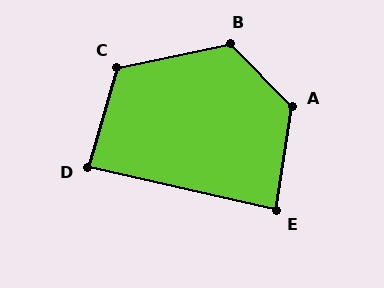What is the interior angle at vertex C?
Approximately 118 degrees (obtuse).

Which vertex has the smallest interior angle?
E, at approximately 86 degrees.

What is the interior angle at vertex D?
Approximately 86 degrees (approximately right).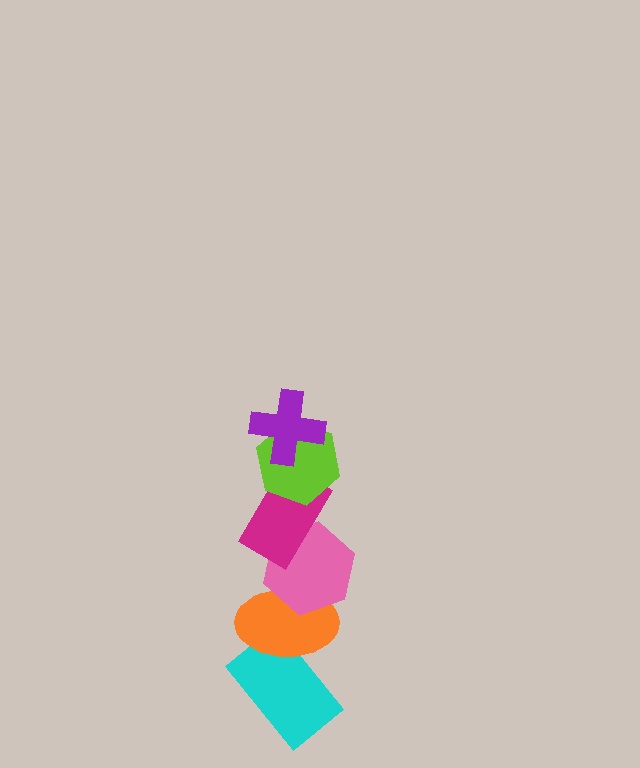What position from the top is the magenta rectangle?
The magenta rectangle is 3rd from the top.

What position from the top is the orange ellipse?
The orange ellipse is 5th from the top.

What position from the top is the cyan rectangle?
The cyan rectangle is 6th from the top.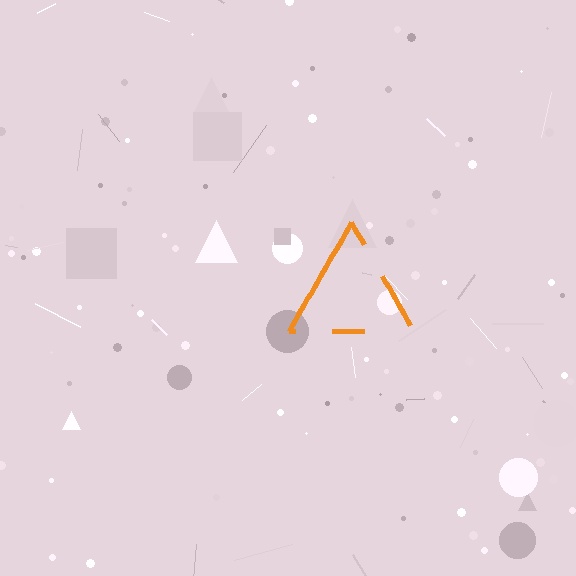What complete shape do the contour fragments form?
The contour fragments form a triangle.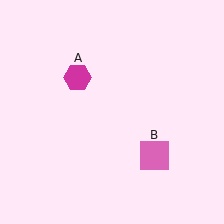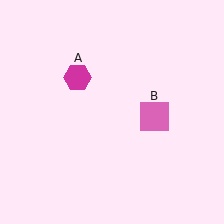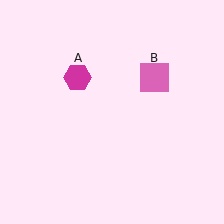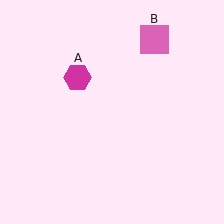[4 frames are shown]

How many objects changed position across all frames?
1 object changed position: pink square (object B).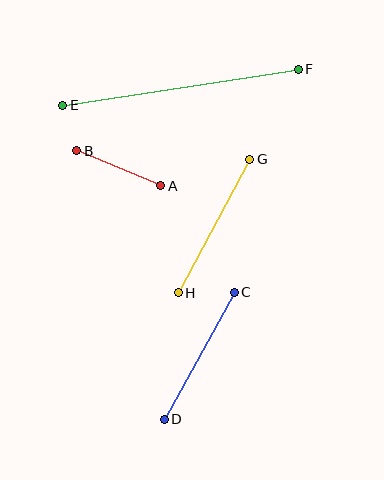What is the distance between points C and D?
The distance is approximately 145 pixels.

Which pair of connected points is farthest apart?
Points E and F are farthest apart.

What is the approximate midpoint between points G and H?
The midpoint is at approximately (214, 226) pixels.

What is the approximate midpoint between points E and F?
The midpoint is at approximately (181, 87) pixels.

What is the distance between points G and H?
The distance is approximately 151 pixels.